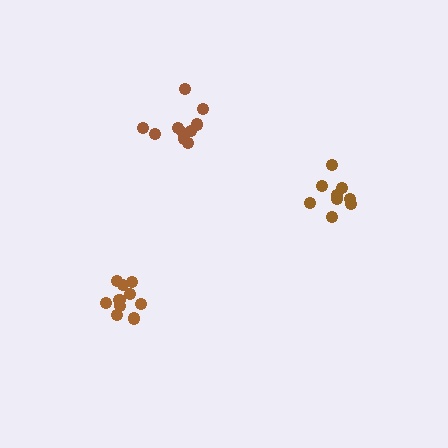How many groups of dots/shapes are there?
There are 3 groups.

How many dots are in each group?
Group 1: 10 dots, Group 2: 9 dots, Group 3: 10 dots (29 total).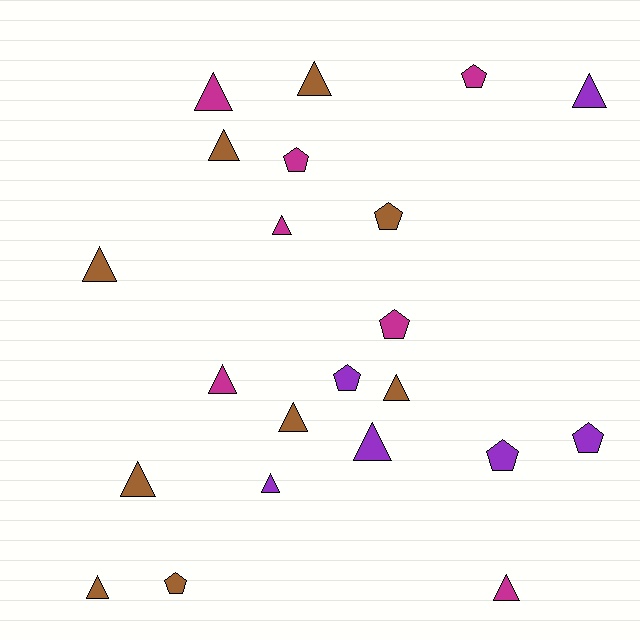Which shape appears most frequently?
Triangle, with 14 objects.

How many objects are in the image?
There are 22 objects.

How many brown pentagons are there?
There are 2 brown pentagons.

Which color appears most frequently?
Brown, with 9 objects.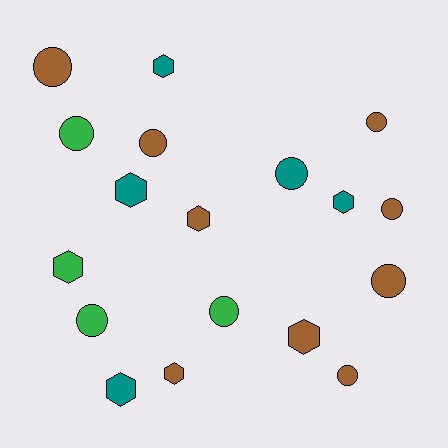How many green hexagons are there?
There is 1 green hexagon.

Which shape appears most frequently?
Circle, with 10 objects.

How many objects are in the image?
There are 18 objects.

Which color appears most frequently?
Brown, with 9 objects.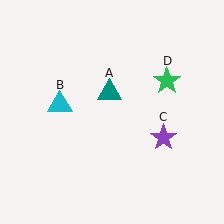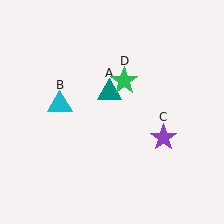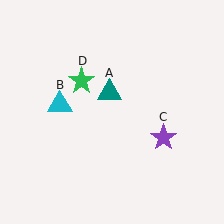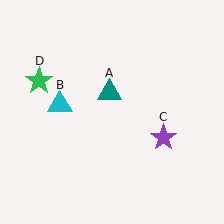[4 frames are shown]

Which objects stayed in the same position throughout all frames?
Teal triangle (object A) and cyan triangle (object B) and purple star (object C) remained stationary.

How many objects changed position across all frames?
1 object changed position: green star (object D).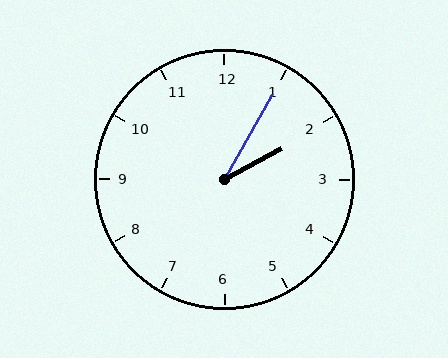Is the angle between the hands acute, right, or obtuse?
It is acute.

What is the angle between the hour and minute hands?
Approximately 32 degrees.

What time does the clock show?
2:05.